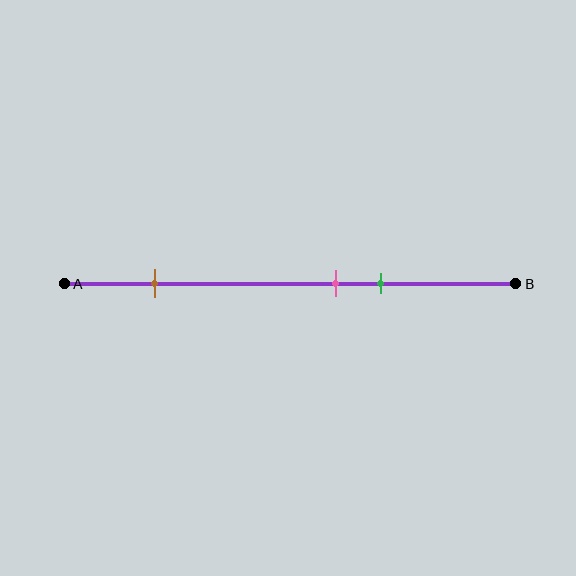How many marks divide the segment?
There are 3 marks dividing the segment.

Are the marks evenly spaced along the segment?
No, the marks are not evenly spaced.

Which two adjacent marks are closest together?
The pink and green marks are the closest adjacent pair.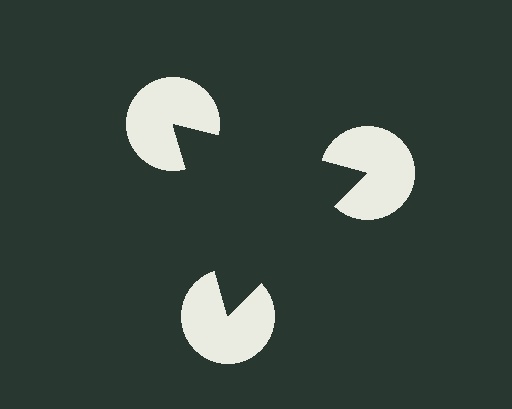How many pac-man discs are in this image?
There are 3 — one at each vertex of the illusory triangle.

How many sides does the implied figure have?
3 sides.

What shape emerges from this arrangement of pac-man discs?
An illusory triangle — its edges are inferred from the aligned wedge cuts in the pac-man discs, not physically drawn.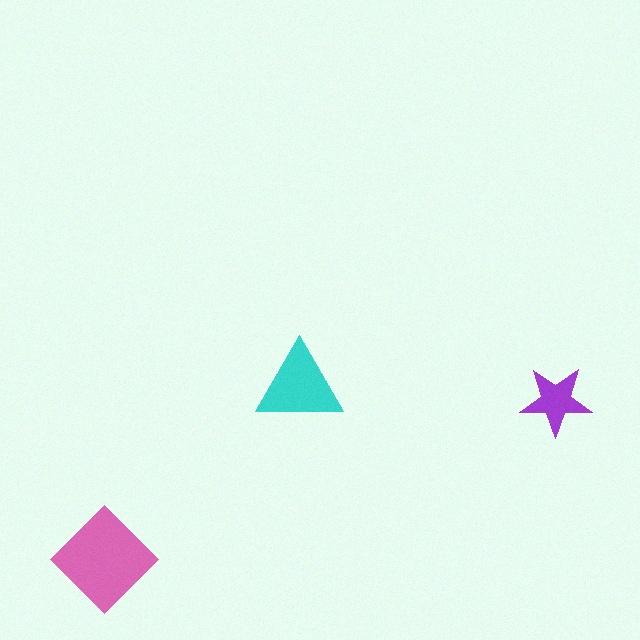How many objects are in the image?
There are 3 objects in the image.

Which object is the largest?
The pink diamond.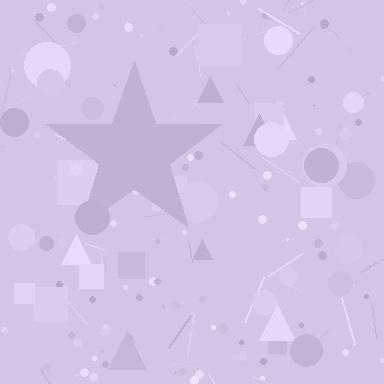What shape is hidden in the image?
A star is hidden in the image.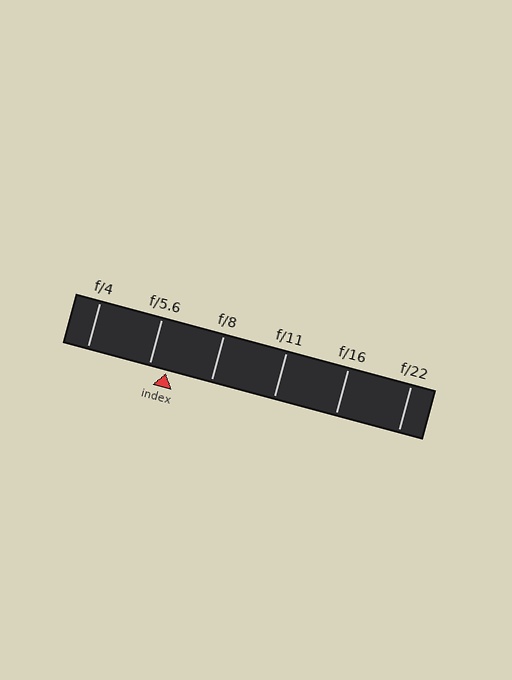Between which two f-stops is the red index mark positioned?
The index mark is between f/5.6 and f/8.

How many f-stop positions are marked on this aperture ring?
There are 6 f-stop positions marked.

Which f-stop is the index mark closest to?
The index mark is closest to f/5.6.